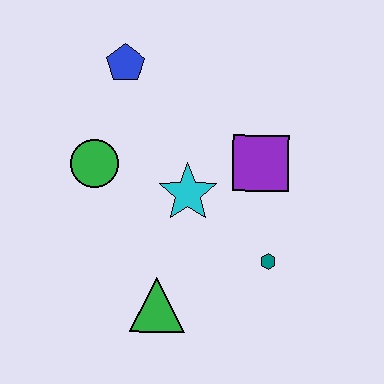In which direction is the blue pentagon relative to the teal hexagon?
The blue pentagon is above the teal hexagon.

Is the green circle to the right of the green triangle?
No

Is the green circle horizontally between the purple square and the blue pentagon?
No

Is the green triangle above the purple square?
No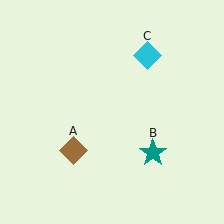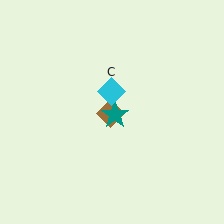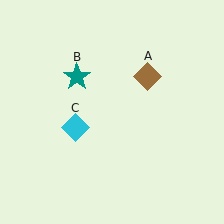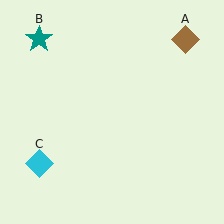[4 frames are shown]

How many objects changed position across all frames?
3 objects changed position: brown diamond (object A), teal star (object B), cyan diamond (object C).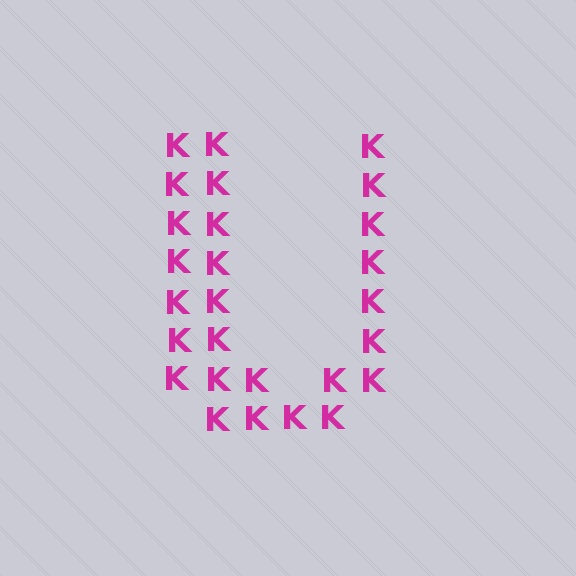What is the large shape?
The large shape is the letter U.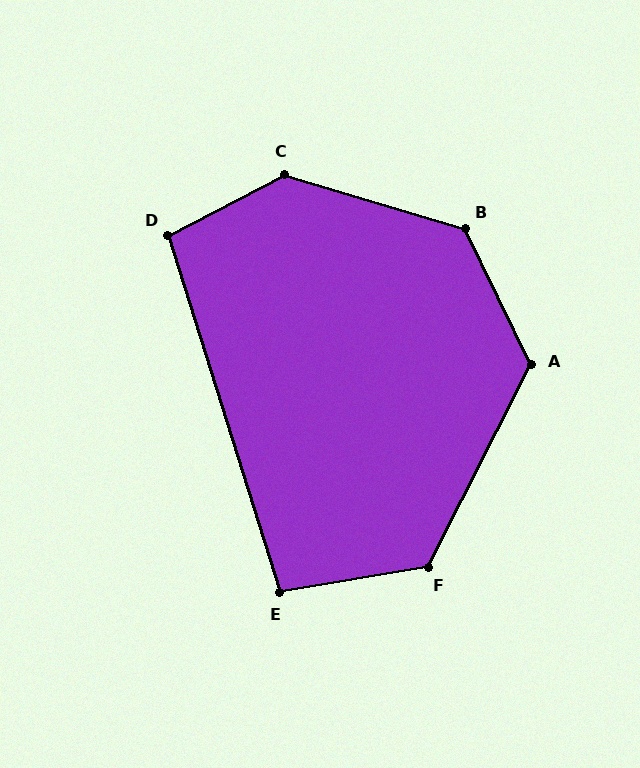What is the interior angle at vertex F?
Approximately 127 degrees (obtuse).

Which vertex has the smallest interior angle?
E, at approximately 98 degrees.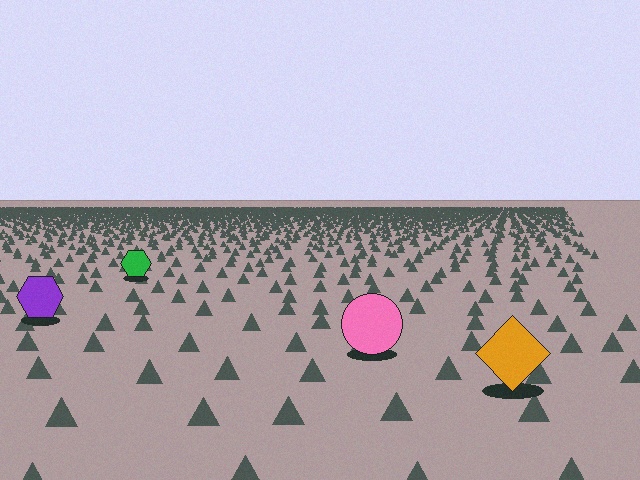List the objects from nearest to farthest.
From nearest to farthest: the orange diamond, the pink circle, the purple hexagon, the green hexagon.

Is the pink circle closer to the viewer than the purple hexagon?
Yes. The pink circle is closer — you can tell from the texture gradient: the ground texture is coarser near it.